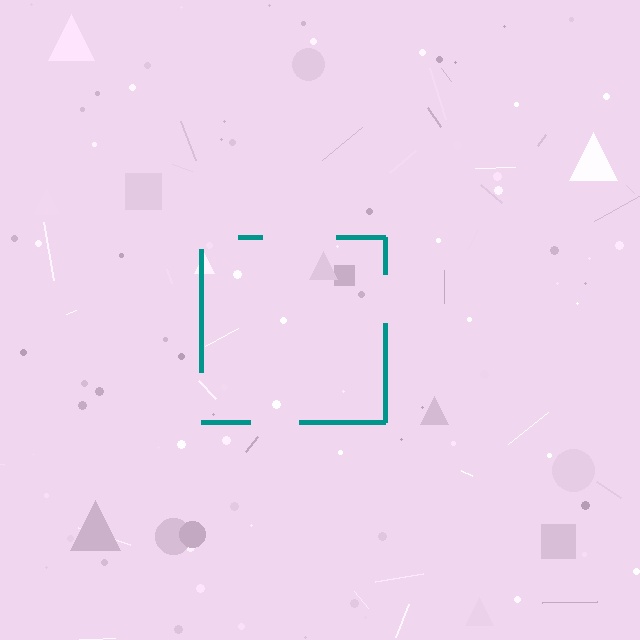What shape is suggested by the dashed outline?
The dashed outline suggests a square.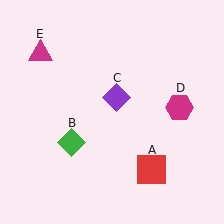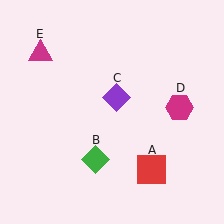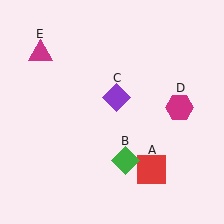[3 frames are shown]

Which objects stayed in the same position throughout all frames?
Red square (object A) and purple diamond (object C) and magenta hexagon (object D) and magenta triangle (object E) remained stationary.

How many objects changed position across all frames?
1 object changed position: green diamond (object B).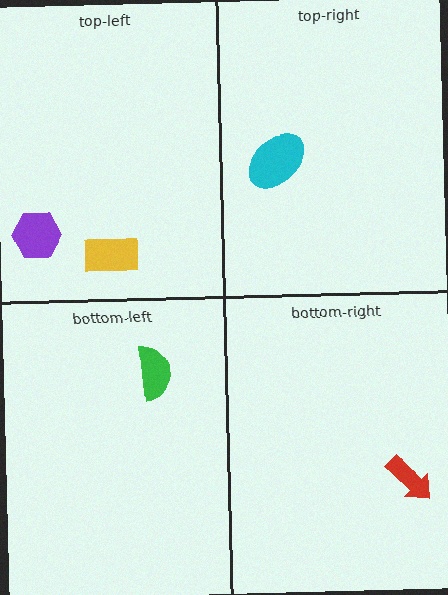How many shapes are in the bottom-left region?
1.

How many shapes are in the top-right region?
1.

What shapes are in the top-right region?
The cyan ellipse.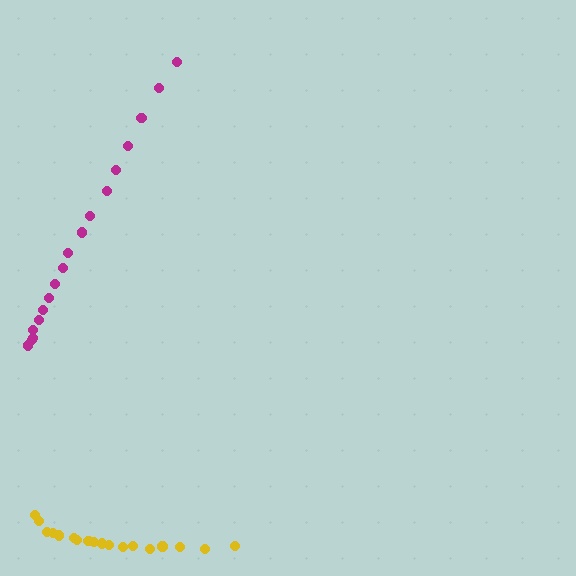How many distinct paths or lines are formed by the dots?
There are 2 distinct paths.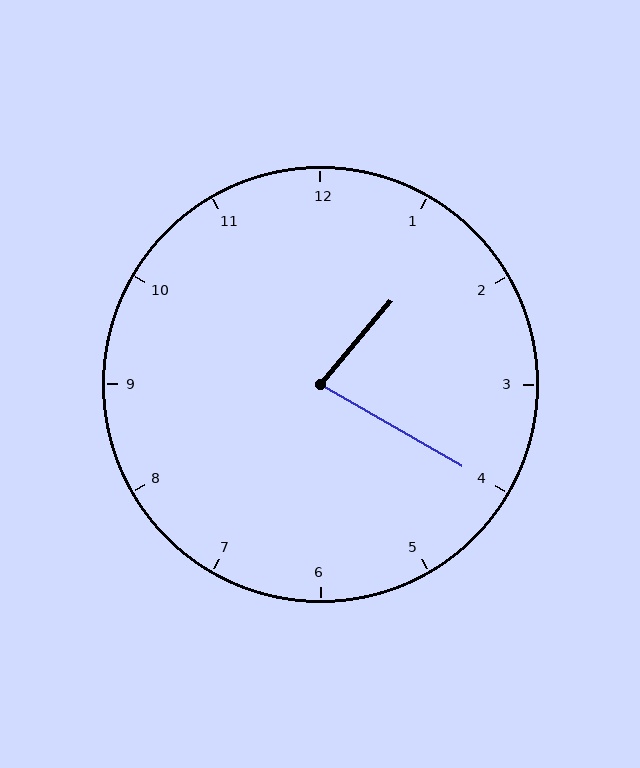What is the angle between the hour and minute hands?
Approximately 80 degrees.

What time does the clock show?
1:20.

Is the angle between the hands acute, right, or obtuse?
It is acute.